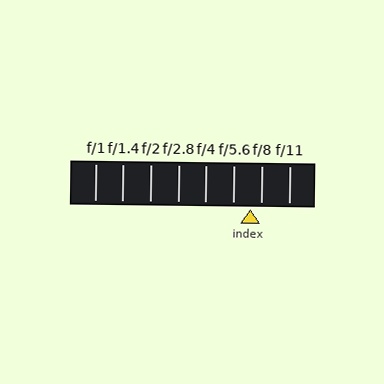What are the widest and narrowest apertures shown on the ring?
The widest aperture shown is f/1 and the narrowest is f/11.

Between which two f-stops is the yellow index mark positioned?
The index mark is between f/5.6 and f/8.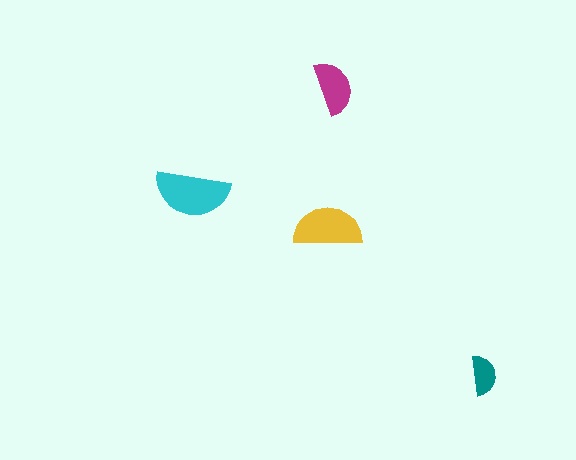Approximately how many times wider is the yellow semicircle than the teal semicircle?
About 1.5 times wider.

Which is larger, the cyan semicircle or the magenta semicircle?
The cyan one.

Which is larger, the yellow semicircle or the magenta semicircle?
The yellow one.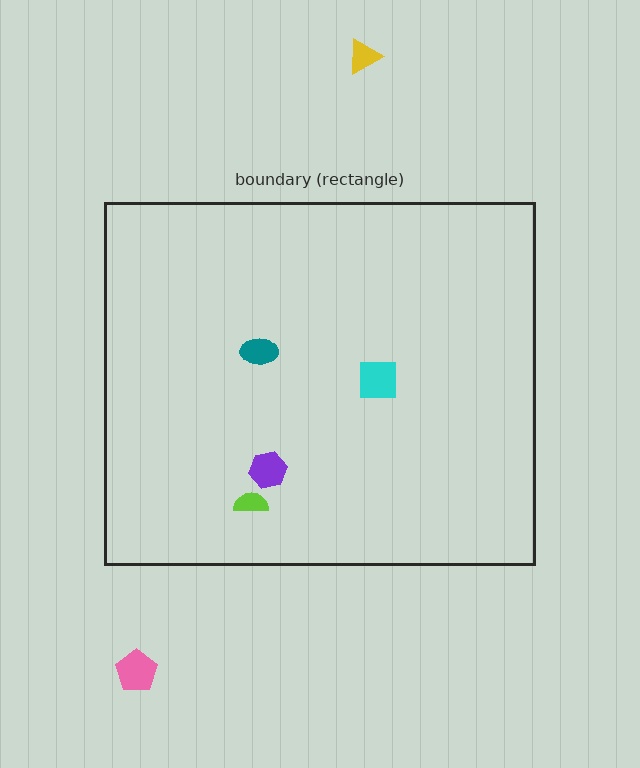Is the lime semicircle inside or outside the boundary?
Inside.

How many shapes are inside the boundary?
4 inside, 2 outside.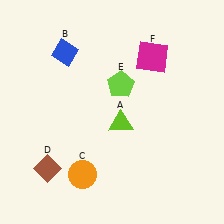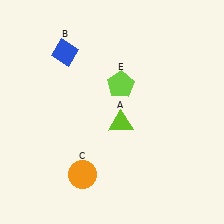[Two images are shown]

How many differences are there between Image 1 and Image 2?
There are 2 differences between the two images.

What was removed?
The brown diamond (D), the magenta square (F) were removed in Image 2.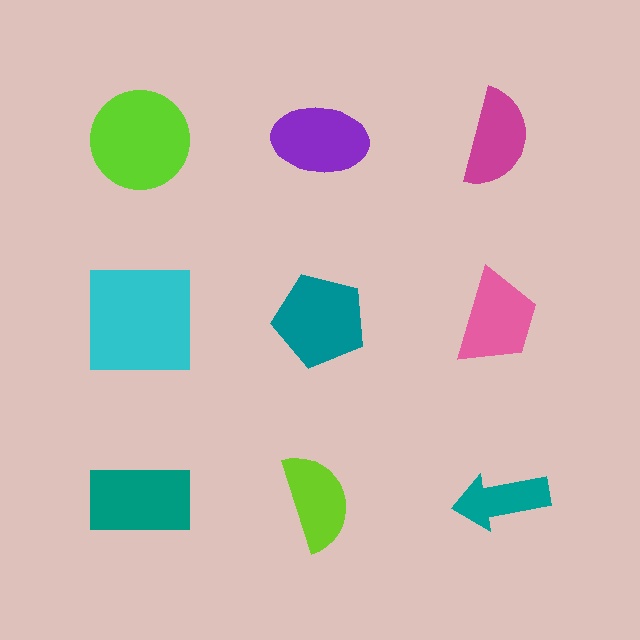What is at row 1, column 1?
A lime circle.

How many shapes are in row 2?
3 shapes.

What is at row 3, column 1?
A teal rectangle.